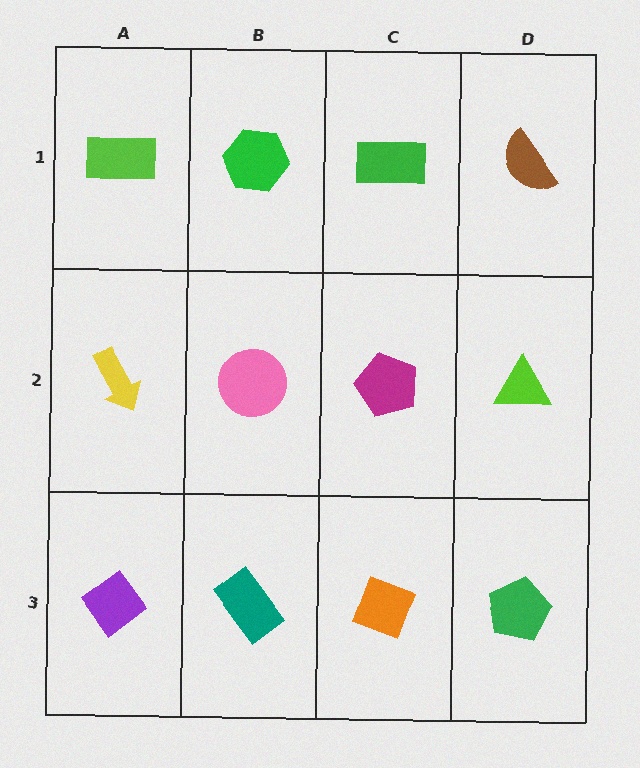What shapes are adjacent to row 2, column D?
A brown semicircle (row 1, column D), a green pentagon (row 3, column D), a magenta pentagon (row 2, column C).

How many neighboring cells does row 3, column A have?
2.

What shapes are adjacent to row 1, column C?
A magenta pentagon (row 2, column C), a green hexagon (row 1, column B), a brown semicircle (row 1, column D).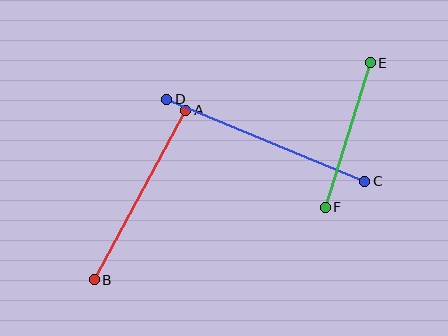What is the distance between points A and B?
The distance is approximately 193 pixels.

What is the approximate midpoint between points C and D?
The midpoint is at approximately (266, 140) pixels.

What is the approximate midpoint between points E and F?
The midpoint is at approximately (348, 135) pixels.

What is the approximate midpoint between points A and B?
The midpoint is at approximately (140, 195) pixels.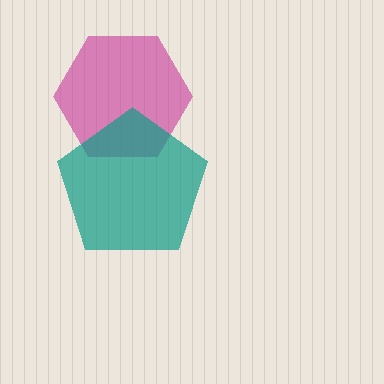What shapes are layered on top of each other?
The layered shapes are: a magenta hexagon, a teal pentagon.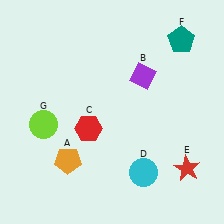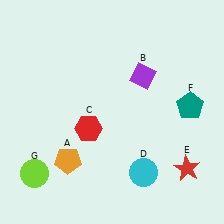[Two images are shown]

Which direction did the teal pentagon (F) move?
The teal pentagon (F) moved down.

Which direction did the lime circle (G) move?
The lime circle (G) moved down.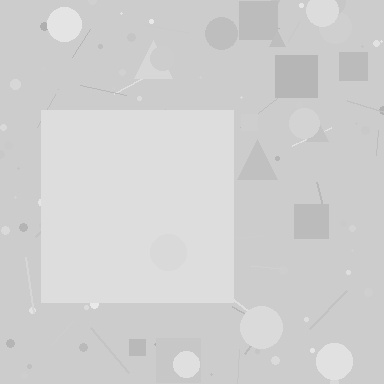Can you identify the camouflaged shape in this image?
The camouflaged shape is a square.